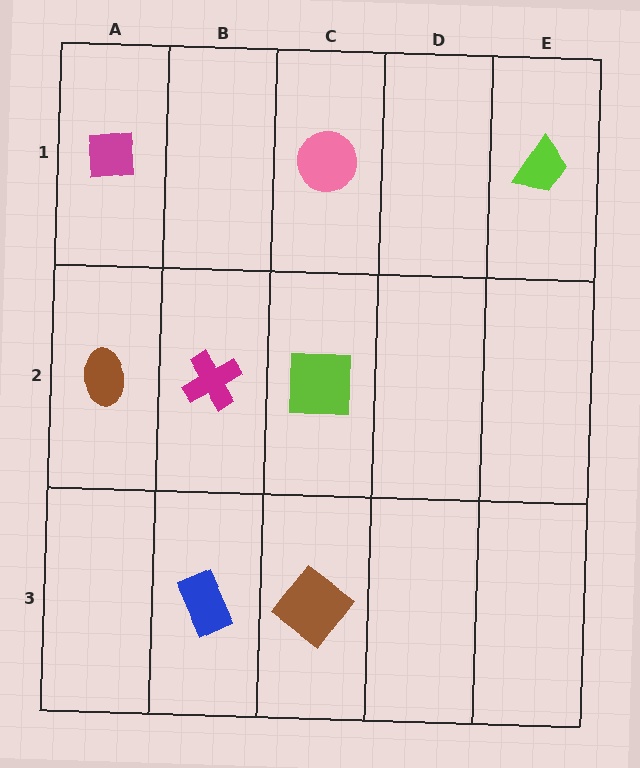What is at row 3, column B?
A blue rectangle.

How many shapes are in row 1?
3 shapes.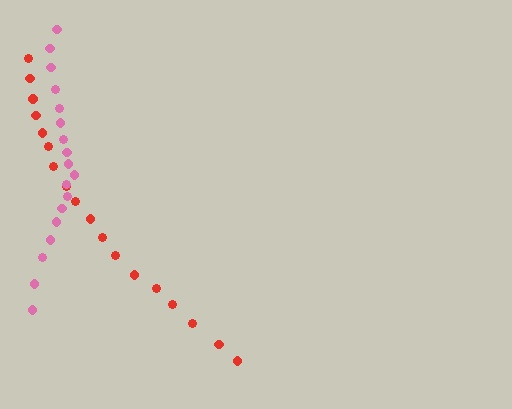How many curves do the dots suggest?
There are 2 distinct paths.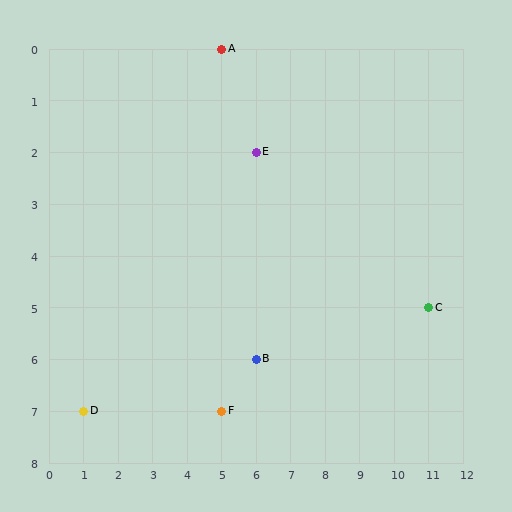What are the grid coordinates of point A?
Point A is at grid coordinates (5, 0).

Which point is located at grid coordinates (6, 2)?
Point E is at (6, 2).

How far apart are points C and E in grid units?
Points C and E are 5 columns and 3 rows apart (about 5.8 grid units diagonally).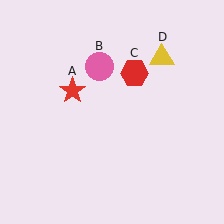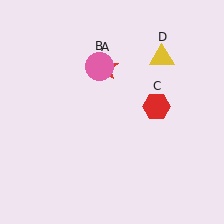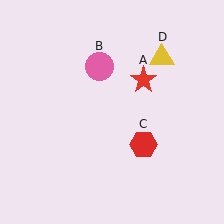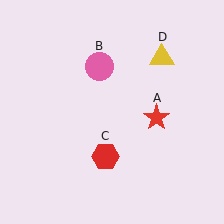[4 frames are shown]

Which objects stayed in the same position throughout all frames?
Pink circle (object B) and yellow triangle (object D) remained stationary.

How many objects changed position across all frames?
2 objects changed position: red star (object A), red hexagon (object C).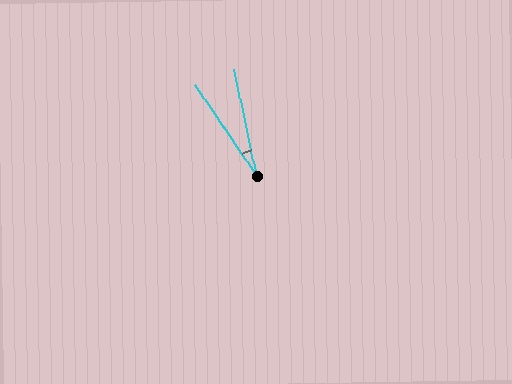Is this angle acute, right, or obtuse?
It is acute.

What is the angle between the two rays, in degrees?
Approximately 22 degrees.